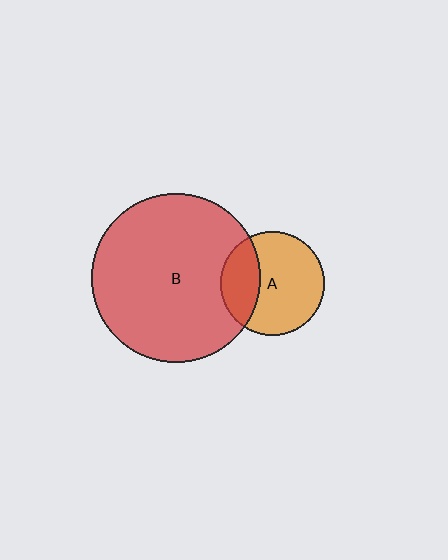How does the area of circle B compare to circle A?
Approximately 2.7 times.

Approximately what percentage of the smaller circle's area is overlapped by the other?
Approximately 30%.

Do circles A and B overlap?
Yes.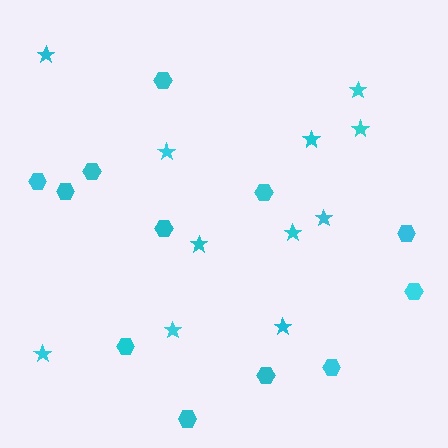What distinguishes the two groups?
There are 2 groups: one group of stars (11) and one group of hexagons (12).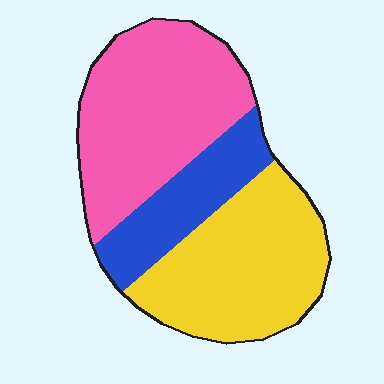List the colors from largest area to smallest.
From largest to smallest: pink, yellow, blue.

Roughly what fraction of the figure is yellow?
Yellow takes up about three eighths (3/8) of the figure.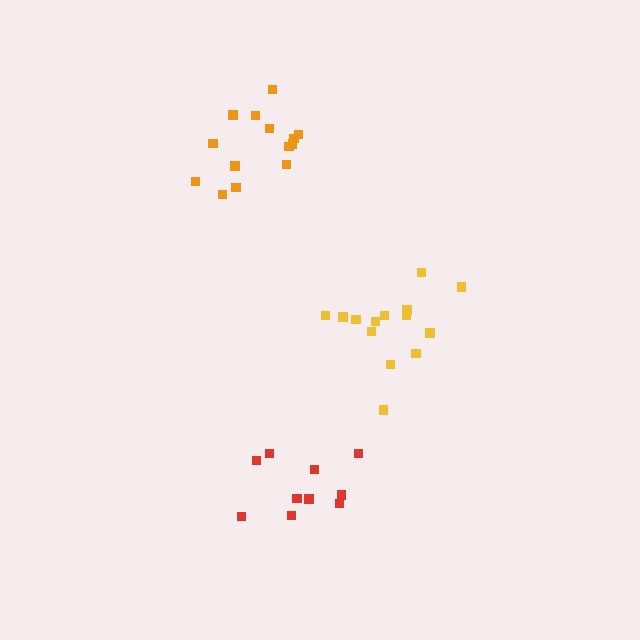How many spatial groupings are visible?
There are 3 spatial groupings.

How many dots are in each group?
Group 1: 10 dots, Group 2: 14 dots, Group 3: 14 dots (38 total).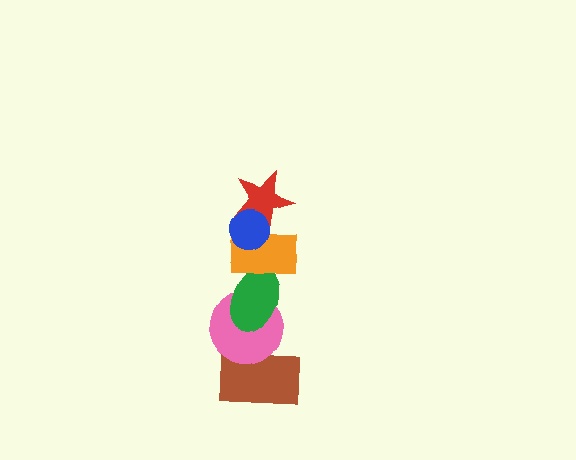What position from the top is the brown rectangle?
The brown rectangle is 6th from the top.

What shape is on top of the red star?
The blue circle is on top of the red star.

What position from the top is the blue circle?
The blue circle is 1st from the top.